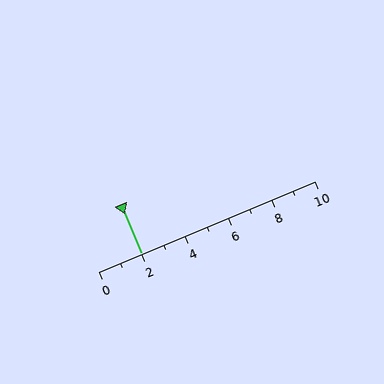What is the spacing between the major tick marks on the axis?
The major ticks are spaced 2 apart.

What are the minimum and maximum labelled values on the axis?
The axis runs from 0 to 10.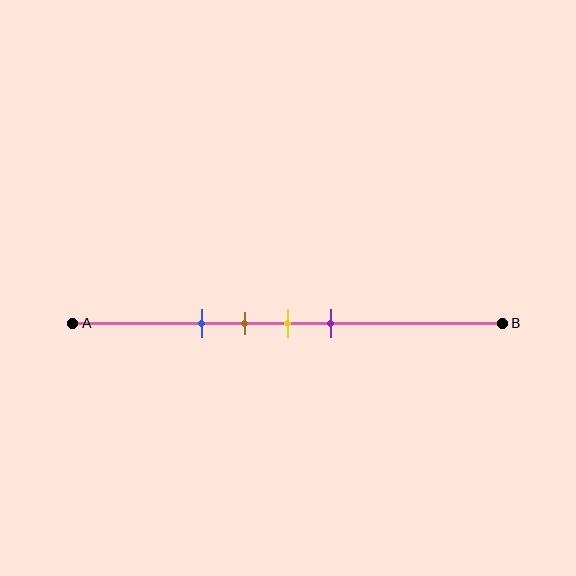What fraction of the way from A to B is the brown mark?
The brown mark is approximately 40% (0.4) of the way from A to B.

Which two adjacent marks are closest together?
The brown and yellow marks are the closest adjacent pair.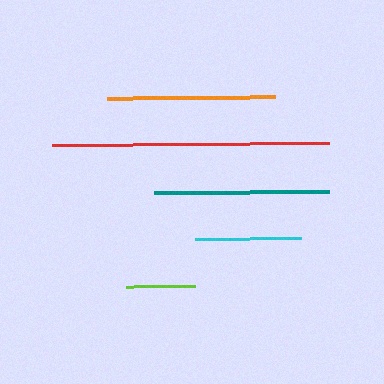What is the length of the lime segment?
The lime segment is approximately 69 pixels long.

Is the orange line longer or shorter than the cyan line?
The orange line is longer than the cyan line.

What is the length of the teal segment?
The teal segment is approximately 175 pixels long.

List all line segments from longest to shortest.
From longest to shortest: red, teal, orange, cyan, lime.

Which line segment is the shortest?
The lime line is the shortest at approximately 69 pixels.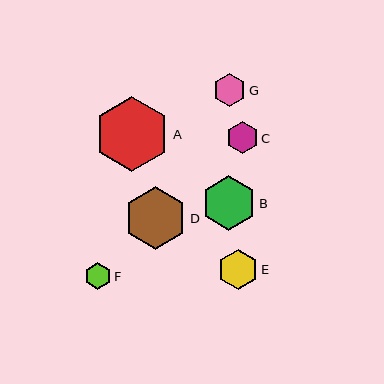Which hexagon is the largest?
Hexagon A is the largest with a size of approximately 76 pixels.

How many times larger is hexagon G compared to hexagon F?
Hexagon G is approximately 1.2 times the size of hexagon F.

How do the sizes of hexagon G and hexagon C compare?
Hexagon G and hexagon C are approximately the same size.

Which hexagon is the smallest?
Hexagon F is the smallest with a size of approximately 27 pixels.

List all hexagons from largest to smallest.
From largest to smallest: A, D, B, E, G, C, F.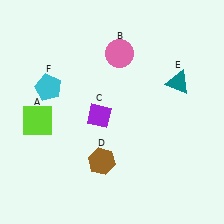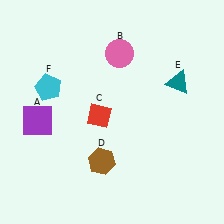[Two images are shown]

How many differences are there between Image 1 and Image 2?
There are 2 differences between the two images.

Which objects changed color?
A changed from lime to purple. C changed from purple to red.